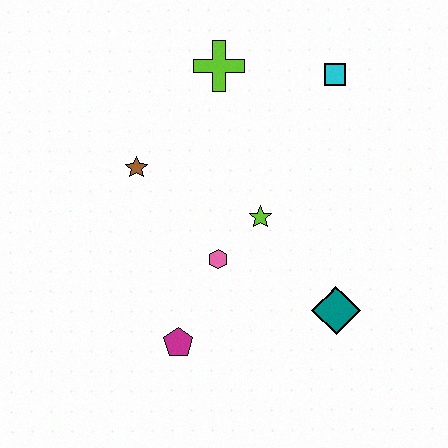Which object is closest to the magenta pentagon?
The pink hexagon is closest to the magenta pentagon.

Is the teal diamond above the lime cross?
No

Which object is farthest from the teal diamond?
The lime cross is farthest from the teal diamond.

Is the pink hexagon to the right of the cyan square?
No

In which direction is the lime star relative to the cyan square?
The lime star is below the cyan square.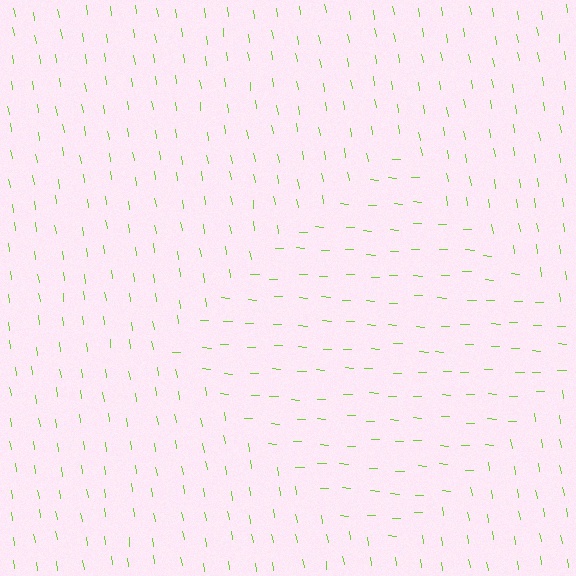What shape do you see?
I see a diamond.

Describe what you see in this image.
The image is filled with small lime line segments. A diamond region in the image has lines oriented differently from the surrounding lines, creating a visible texture boundary.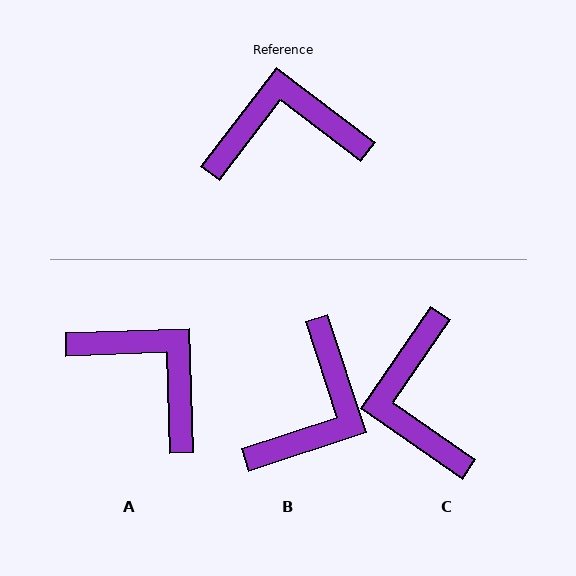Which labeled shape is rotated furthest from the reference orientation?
B, about 124 degrees away.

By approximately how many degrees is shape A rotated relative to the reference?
Approximately 51 degrees clockwise.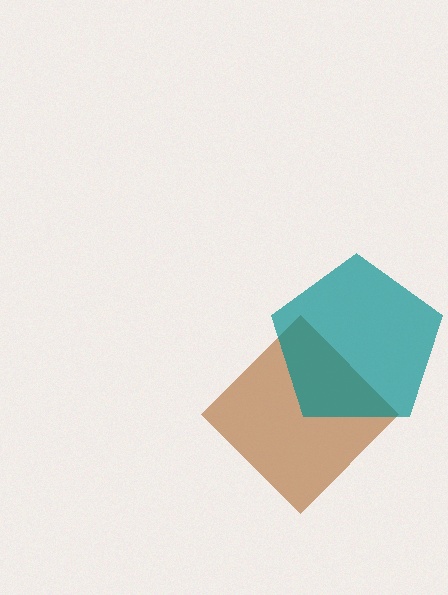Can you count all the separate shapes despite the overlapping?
Yes, there are 2 separate shapes.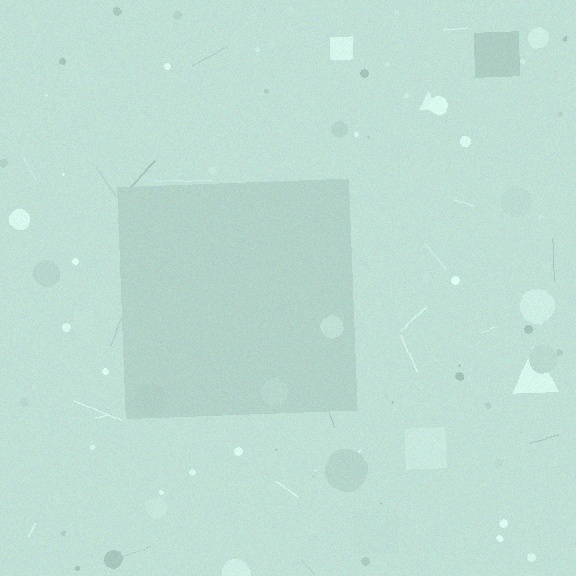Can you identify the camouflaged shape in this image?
The camouflaged shape is a square.